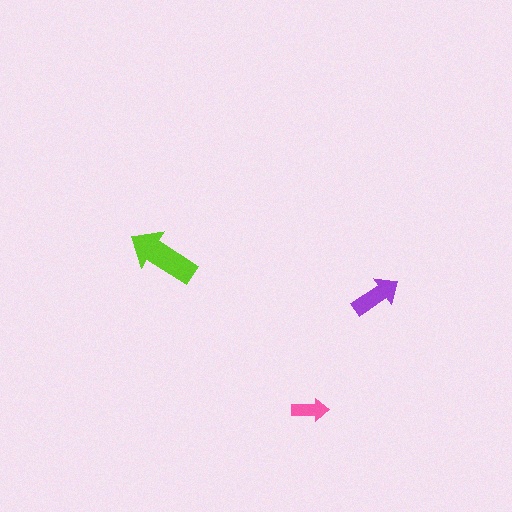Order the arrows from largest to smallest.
the lime one, the purple one, the pink one.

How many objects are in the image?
There are 3 objects in the image.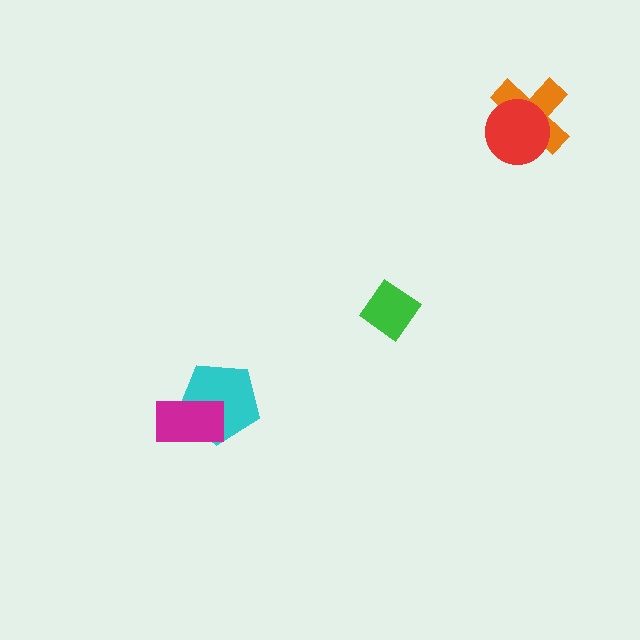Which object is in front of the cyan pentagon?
The magenta rectangle is in front of the cyan pentagon.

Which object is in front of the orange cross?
The red circle is in front of the orange cross.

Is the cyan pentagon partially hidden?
Yes, it is partially covered by another shape.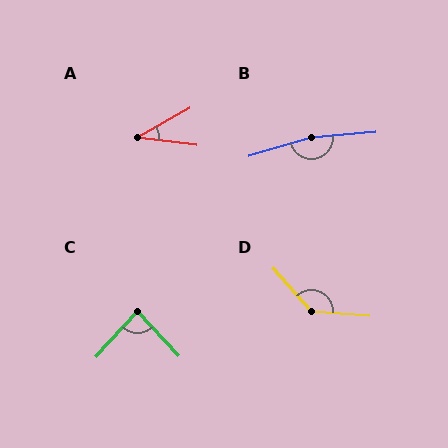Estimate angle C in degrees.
Approximately 86 degrees.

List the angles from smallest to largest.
A (36°), C (86°), D (136°), B (169°).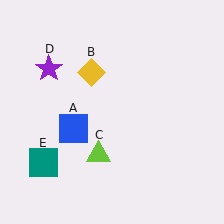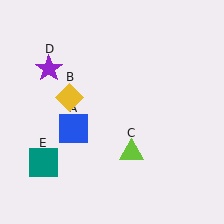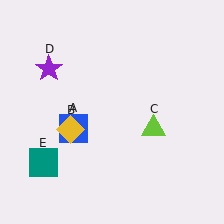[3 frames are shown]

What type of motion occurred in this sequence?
The yellow diamond (object B), lime triangle (object C) rotated counterclockwise around the center of the scene.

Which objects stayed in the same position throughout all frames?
Blue square (object A) and purple star (object D) and teal square (object E) remained stationary.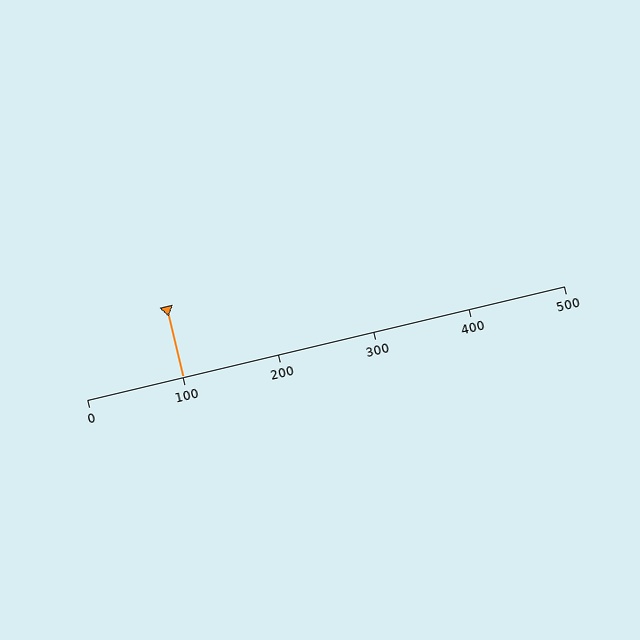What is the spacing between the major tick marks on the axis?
The major ticks are spaced 100 apart.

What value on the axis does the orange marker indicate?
The marker indicates approximately 100.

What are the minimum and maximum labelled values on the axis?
The axis runs from 0 to 500.